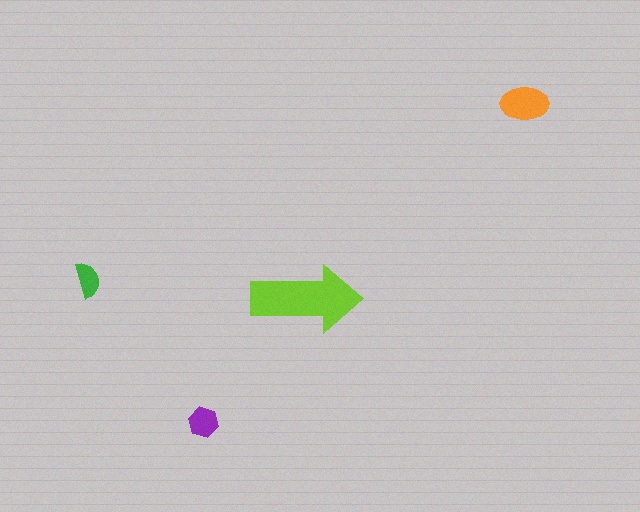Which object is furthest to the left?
The green semicircle is leftmost.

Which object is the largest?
The lime arrow.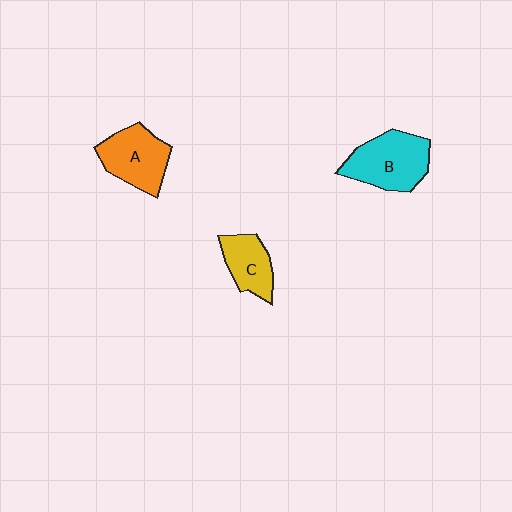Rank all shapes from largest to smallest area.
From largest to smallest: B (cyan), A (orange), C (yellow).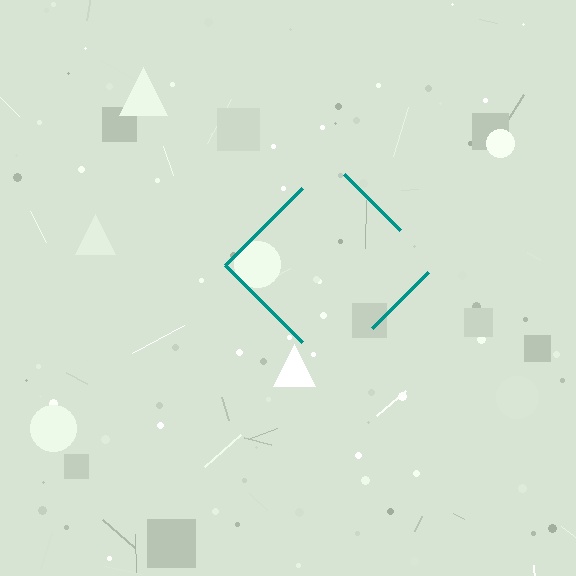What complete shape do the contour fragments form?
The contour fragments form a diamond.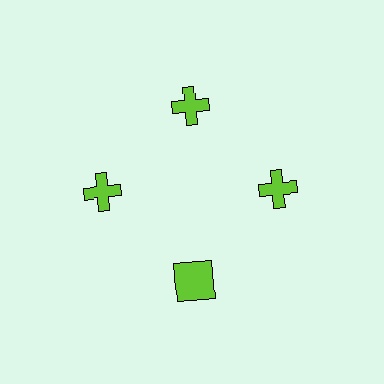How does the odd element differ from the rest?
It has a different shape: square instead of cross.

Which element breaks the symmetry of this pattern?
The lime square at roughly the 6 o'clock position breaks the symmetry. All other shapes are lime crosses.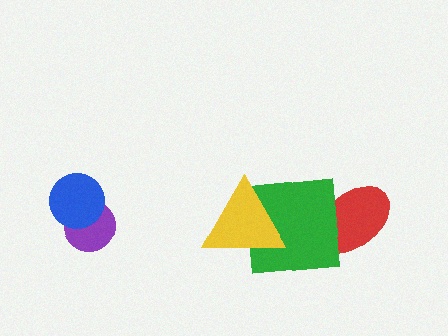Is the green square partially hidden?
Yes, it is partially covered by another shape.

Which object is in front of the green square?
The yellow triangle is in front of the green square.